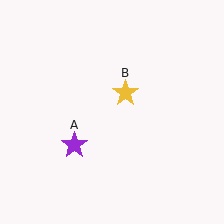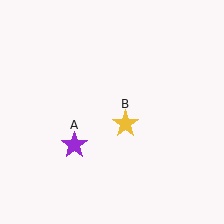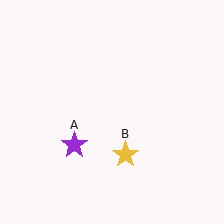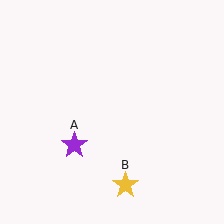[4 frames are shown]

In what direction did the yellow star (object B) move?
The yellow star (object B) moved down.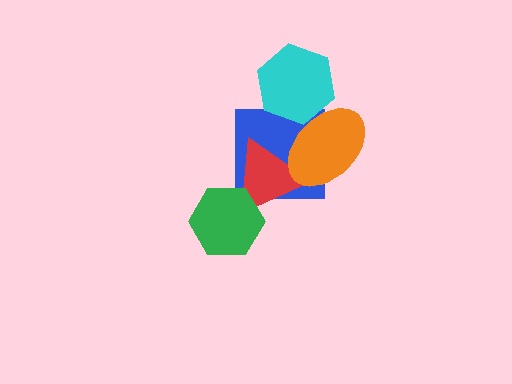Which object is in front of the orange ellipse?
The cyan hexagon is in front of the orange ellipse.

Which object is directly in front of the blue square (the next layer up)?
The red triangle is directly in front of the blue square.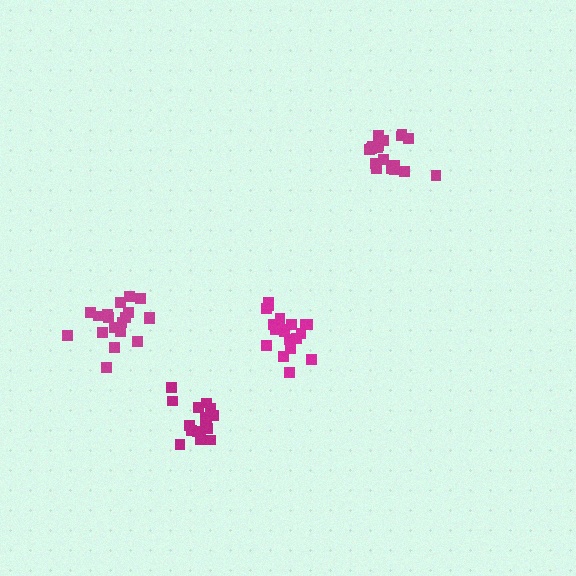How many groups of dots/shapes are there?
There are 4 groups.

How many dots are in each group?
Group 1: 17 dots, Group 2: 19 dots, Group 3: 18 dots, Group 4: 20 dots (74 total).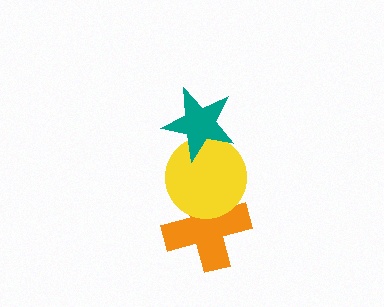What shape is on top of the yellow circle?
The teal star is on top of the yellow circle.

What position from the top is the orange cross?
The orange cross is 3rd from the top.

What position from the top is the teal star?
The teal star is 1st from the top.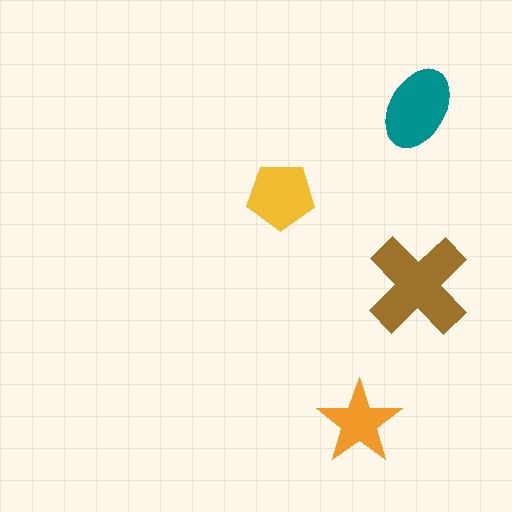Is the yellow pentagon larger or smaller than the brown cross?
Smaller.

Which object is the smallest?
The orange star.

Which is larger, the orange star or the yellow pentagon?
The yellow pentagon.